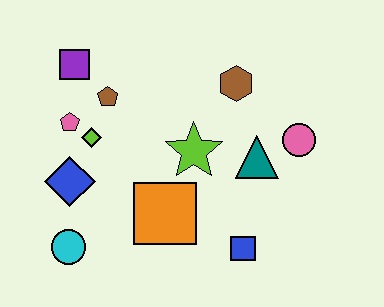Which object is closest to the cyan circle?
The blue diamond is closest to the cyan circle.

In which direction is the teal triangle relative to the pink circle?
The teal triangle is to the left of the pink circle.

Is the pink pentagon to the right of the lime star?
No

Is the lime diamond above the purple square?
No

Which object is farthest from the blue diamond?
The pink circle is farthest from the blue diamond.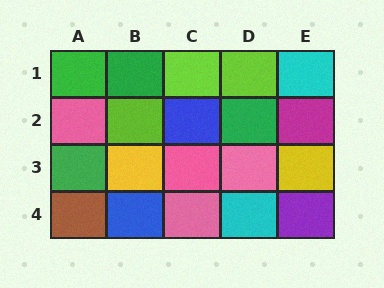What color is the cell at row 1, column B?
Green.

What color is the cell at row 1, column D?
Lime.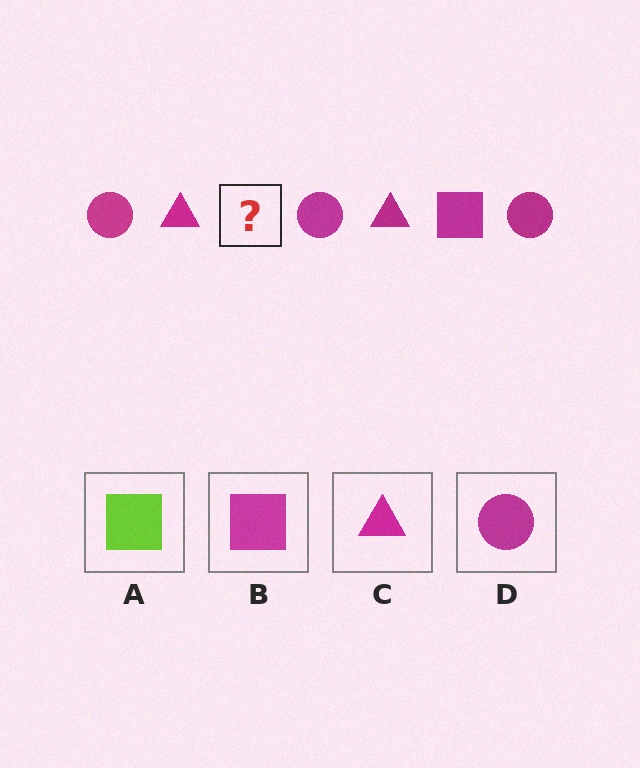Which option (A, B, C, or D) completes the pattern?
B.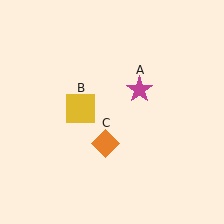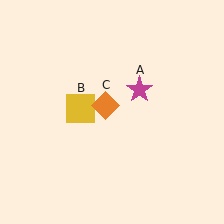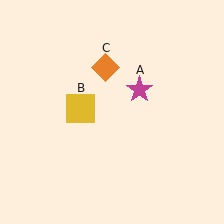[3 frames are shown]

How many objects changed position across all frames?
1 object changed position: orange diamond (object C).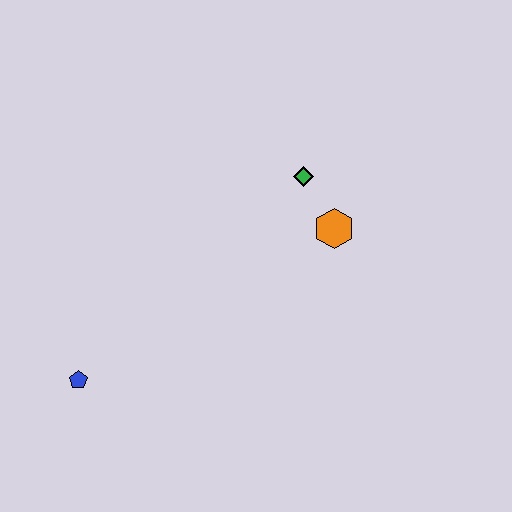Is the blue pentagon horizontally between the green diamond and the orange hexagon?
No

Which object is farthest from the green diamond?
The blue pentagon is farthest from the green diamond.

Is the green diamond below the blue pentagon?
No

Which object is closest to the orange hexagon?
The green diamond is closest to the orange hexagon.